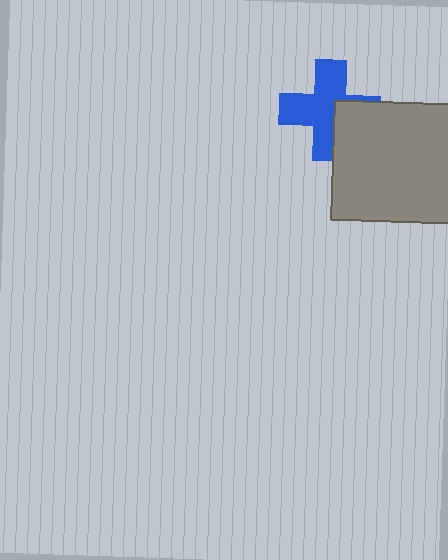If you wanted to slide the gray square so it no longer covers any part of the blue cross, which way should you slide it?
Slide it toward the lower-right — that is the most direct way to separate the two shapes.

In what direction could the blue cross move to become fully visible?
The blue cross could move toward the upper-left. That would shift it out from behind the gray square entirely.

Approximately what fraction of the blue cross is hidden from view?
Roughly 32% of the blue cross is hidden behind the gray square.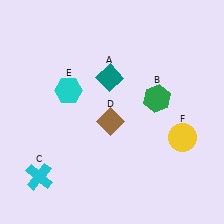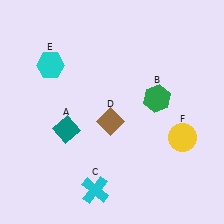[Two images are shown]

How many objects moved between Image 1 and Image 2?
3 objects moved between the two images.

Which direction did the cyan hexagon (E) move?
The cyan hexagon (E) moved up.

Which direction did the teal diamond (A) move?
The teal diamond (A) moved down.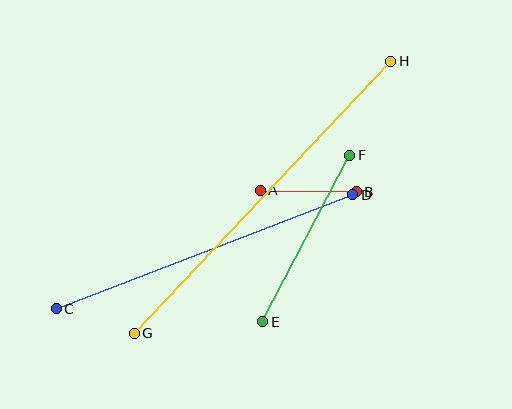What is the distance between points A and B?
The distance is approximately 96 pixels.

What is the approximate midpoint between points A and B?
The midpoint is at approximately (308, 191) pixels.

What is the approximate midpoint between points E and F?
The midpoint is at approximately (306, 238) pixels.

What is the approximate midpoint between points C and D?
The midpoint is at approximately (204, 252) pixels.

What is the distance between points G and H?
The distance is approximately 374 pixels.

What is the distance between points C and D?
The distance is approximately 318 pixels.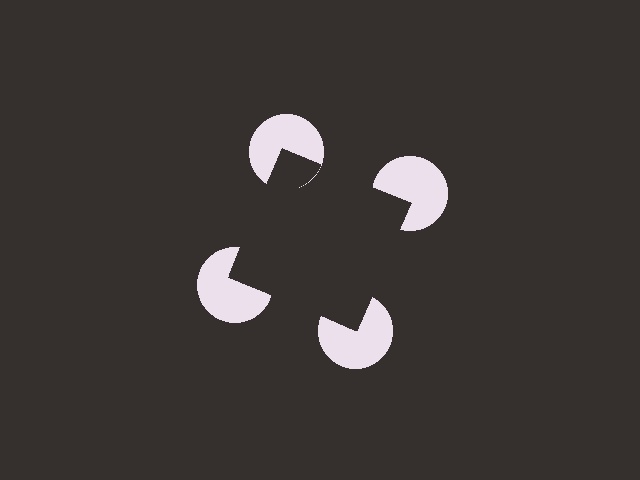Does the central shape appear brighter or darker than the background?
It typically appears slightly darker than the background, even though no actual brightness change is drawn.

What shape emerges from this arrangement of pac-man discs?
An illusory square — its edges are inferred from the aligned wedge cuts in the pac-man discs, not physically drawn.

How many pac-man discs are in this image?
There are 4 — one at each vertex of the illusory square.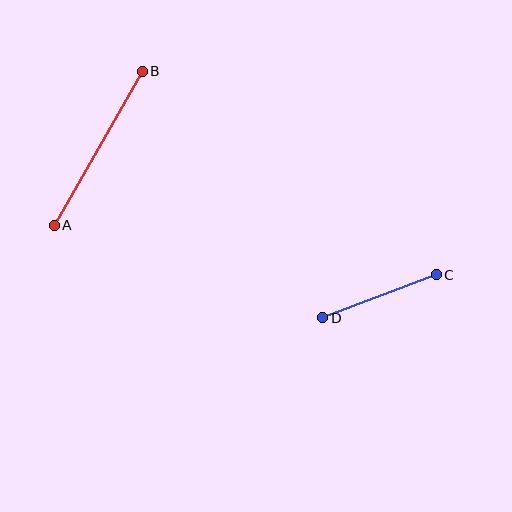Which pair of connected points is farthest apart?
Points A and B are farthest apart.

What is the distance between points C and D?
The distance is approximately 121 pixels.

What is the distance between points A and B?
The distance is approximately 177 pixels.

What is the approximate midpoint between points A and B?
The midpoint is at approximately (98, 148) pixels.